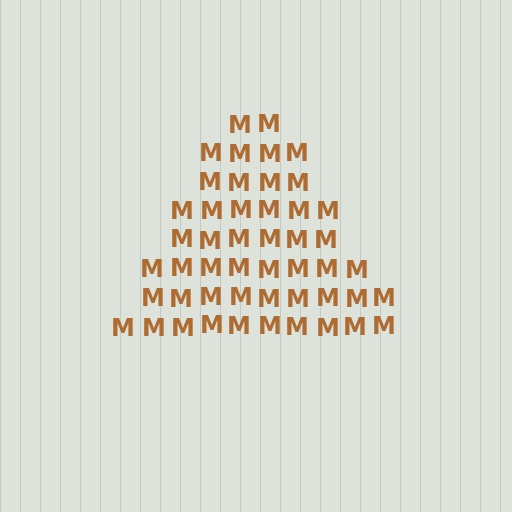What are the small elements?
The small elements are letter M's.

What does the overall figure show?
The overall figure shows a triangle.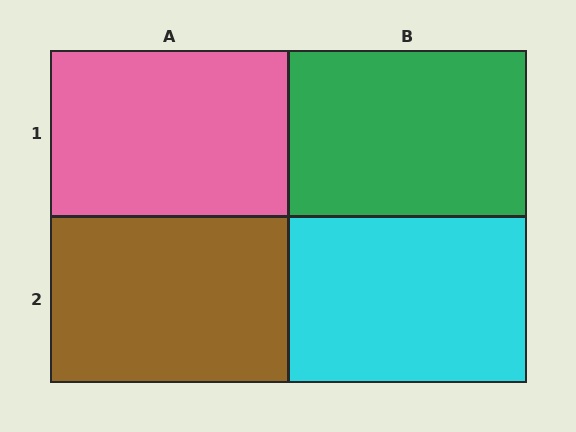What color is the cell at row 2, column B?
Cyan.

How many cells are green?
1 cell is green.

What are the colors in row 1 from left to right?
Pink, green.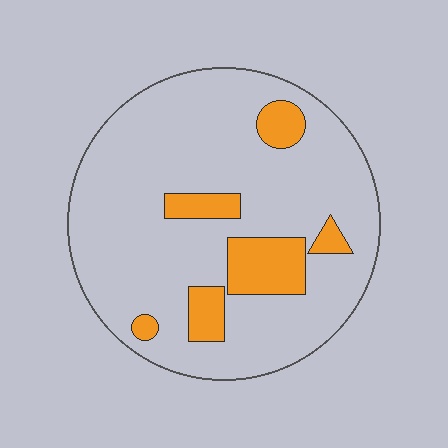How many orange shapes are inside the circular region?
6.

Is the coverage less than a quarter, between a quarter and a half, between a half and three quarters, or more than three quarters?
Less than a quarter.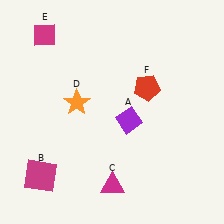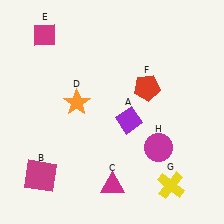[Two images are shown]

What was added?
A yellow cross (G), a magenta circle (H) were added in Image 2.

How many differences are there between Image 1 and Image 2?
There are 2 differences between the two images.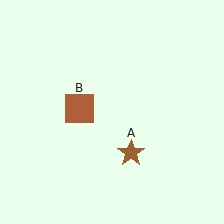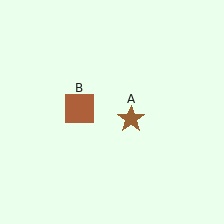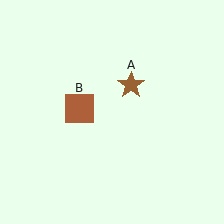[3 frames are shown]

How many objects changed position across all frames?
1 object changed position: brown star (object A).